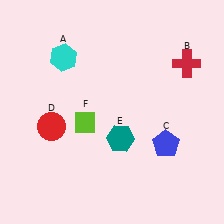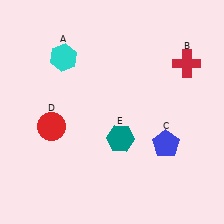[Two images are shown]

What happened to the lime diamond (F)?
The lime diamond (F) was removed in Image 2. It was in the bottom-left area of Image 1.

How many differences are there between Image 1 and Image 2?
There is 1 difference between the two images.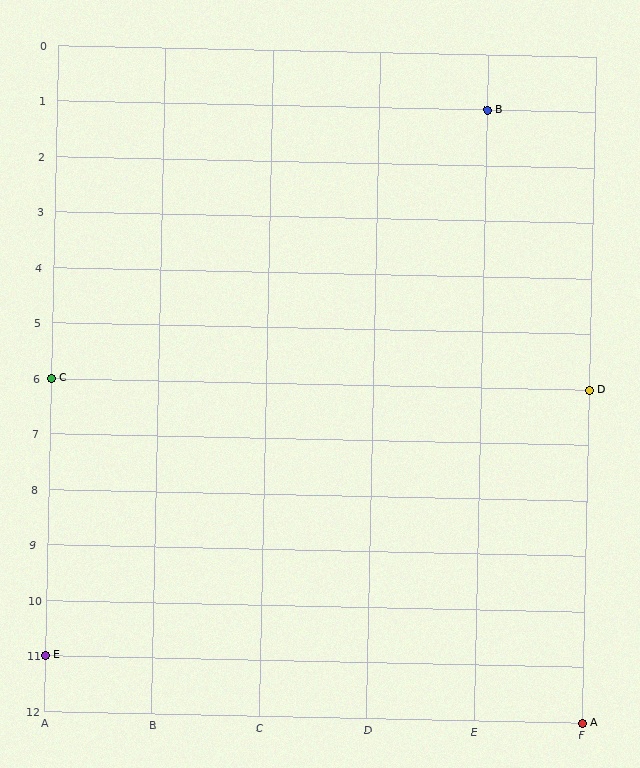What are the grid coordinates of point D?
Point D is at grid coordinates (F, 6).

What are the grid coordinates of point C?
Point C is at grid coordinates (A, 6).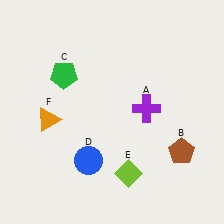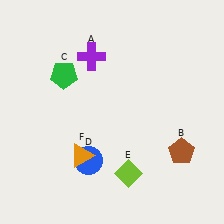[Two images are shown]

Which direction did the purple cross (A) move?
The purple cross (A) moved left.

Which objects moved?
The objects that moved are: the purple cross (A), the orange triangle (F).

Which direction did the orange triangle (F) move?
The orange triangle (F) moved down.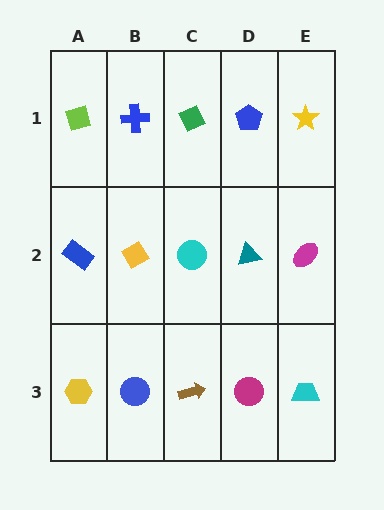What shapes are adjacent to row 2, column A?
A lime diamond (row 1, column A), a yellow hexagon (row 3, column A), a yellow diamond (row 2, column B).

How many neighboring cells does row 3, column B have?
3.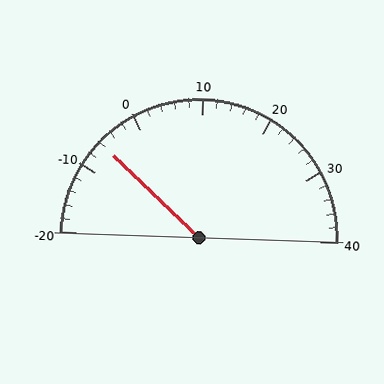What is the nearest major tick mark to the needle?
The nearest major tick mark is -10.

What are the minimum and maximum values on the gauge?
The gauge ranges from -20 to 40.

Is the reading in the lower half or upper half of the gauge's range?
The reading is in the lower half of the range (-20 to 40).